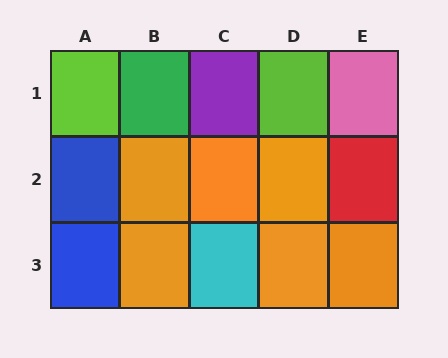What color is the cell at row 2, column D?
Orange.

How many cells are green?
1 cell is green.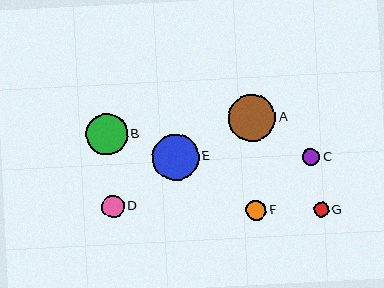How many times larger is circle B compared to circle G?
Circle B is approximately 2.7 times the size of circle G.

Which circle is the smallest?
Circle G is the smallest with a size of approximately 15 pixels.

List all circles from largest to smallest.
From largest to smallest: A, E, B, D, F, C, G.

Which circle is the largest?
Circle A is the largest with a size of approximately 47 pixels.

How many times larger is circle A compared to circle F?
Circle A is approximately 2.3 times the size of circle F.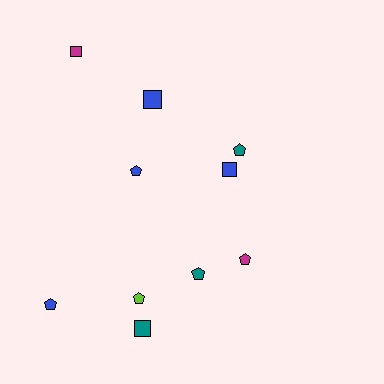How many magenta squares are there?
There is 1 magenta square.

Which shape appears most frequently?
Pentagon, with 6 objects.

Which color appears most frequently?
Blue, with 4 objects.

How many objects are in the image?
There are 10 objects.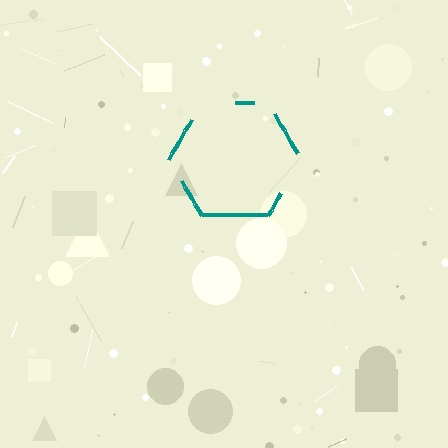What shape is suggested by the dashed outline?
The dashed outline suggests a hexagon.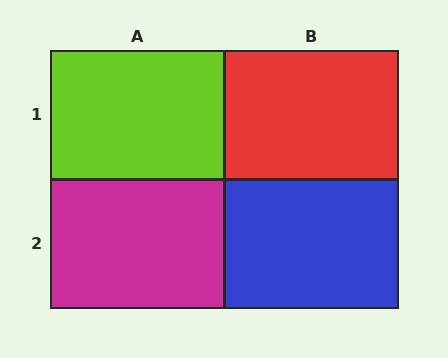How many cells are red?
1 cell is red.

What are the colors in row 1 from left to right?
Lime, red.